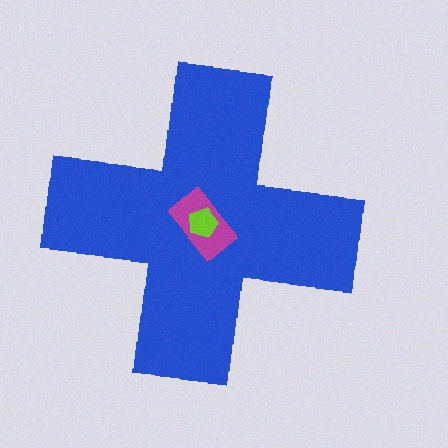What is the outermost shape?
The blue cross.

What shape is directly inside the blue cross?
The magenta rectangle.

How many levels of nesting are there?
3.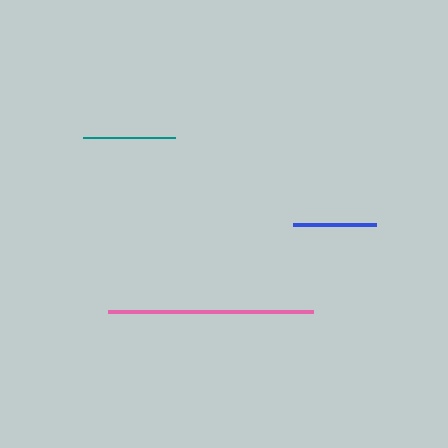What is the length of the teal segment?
The teal segment is approximately 92 pixels long.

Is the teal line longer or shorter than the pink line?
The pink line is longer than the teal line.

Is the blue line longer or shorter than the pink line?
The pink line is longer than the blue line.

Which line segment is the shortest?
The blue line is the shortest at approximately 84 pixels.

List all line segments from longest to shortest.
From longest to shortest: pink, teal, blue.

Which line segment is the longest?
The pink line is the longest at approximately 205 pixels.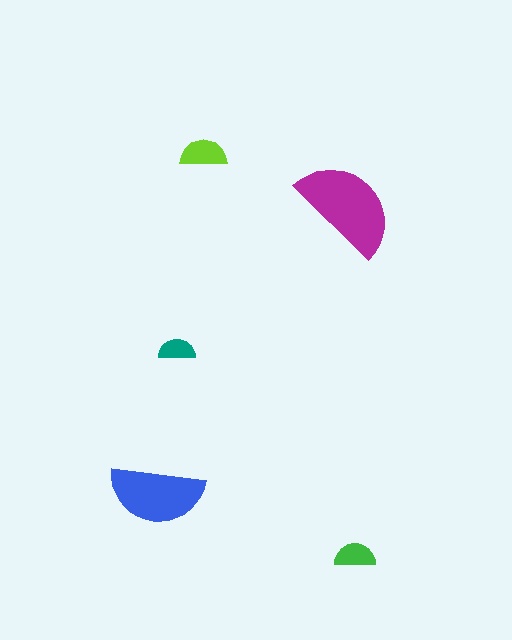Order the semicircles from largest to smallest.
the magenta one, the blue one, the lime one, the green one, the teal one.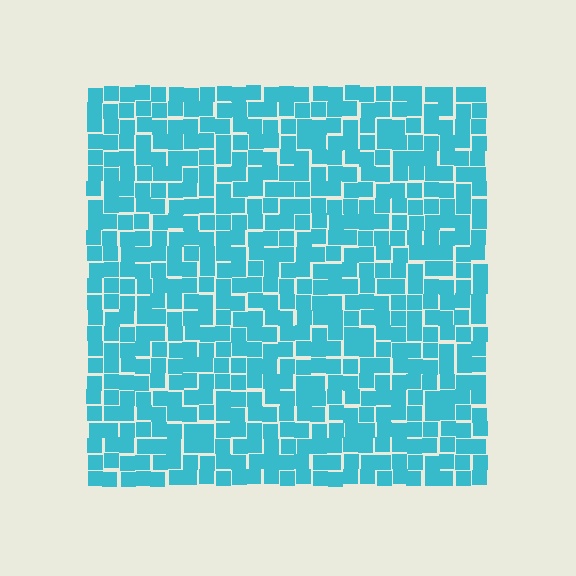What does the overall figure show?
The overall figure shows a square.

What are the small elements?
The small elements are squares.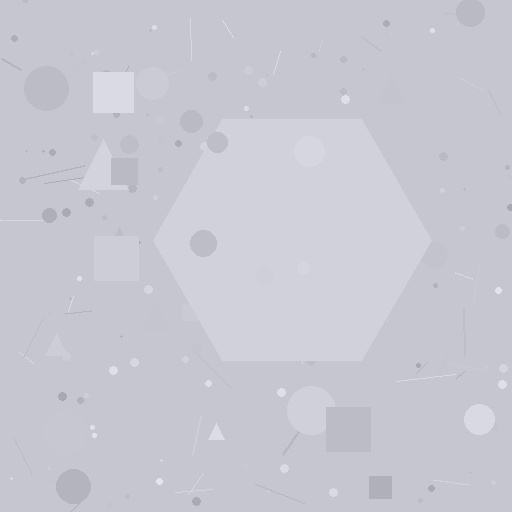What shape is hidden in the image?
A hexagon is hidden in the image.